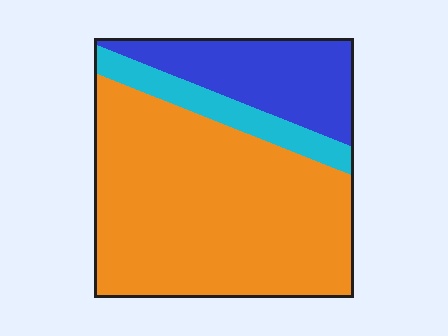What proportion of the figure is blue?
Blue covers around 20% of the figure.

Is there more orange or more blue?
Orange.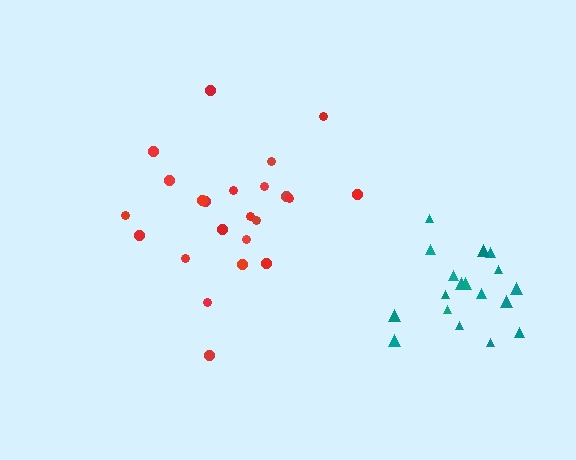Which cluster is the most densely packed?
Teal.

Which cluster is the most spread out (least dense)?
Red.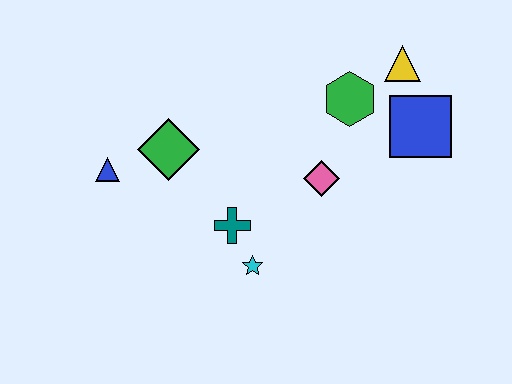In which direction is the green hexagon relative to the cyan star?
The green hexagon is above the cyan star.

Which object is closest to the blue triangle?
The green diamond is closest to the blue triangle.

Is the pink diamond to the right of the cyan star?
Yes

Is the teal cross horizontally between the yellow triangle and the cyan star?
No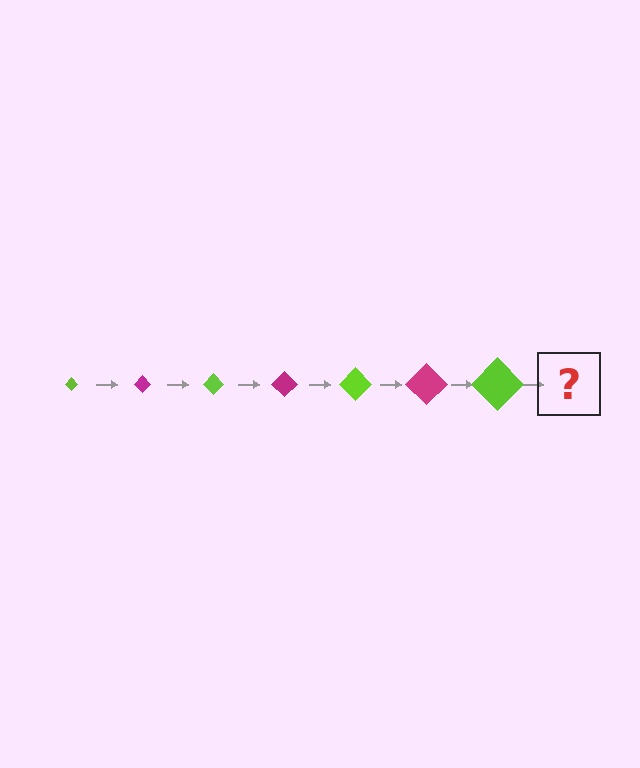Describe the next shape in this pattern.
It should be a magenta diamond, larger than the previous one.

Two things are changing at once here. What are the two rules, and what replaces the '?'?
The two rules are that the diamond grows larger each step and the color cycles through lime and magenta. The '?' should be a magenta diamond, larger than the previous one.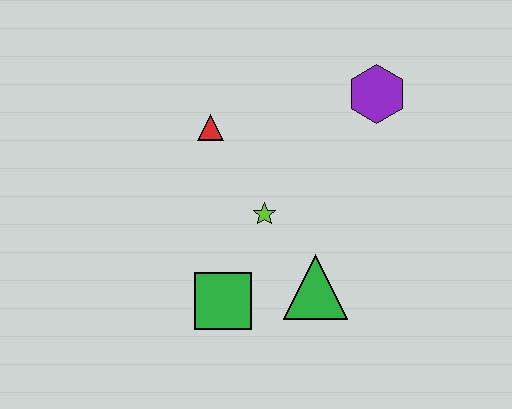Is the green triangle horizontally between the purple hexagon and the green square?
Yes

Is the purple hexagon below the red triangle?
No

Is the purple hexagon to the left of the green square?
No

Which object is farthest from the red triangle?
The green triangle is farthest from the red triangle.